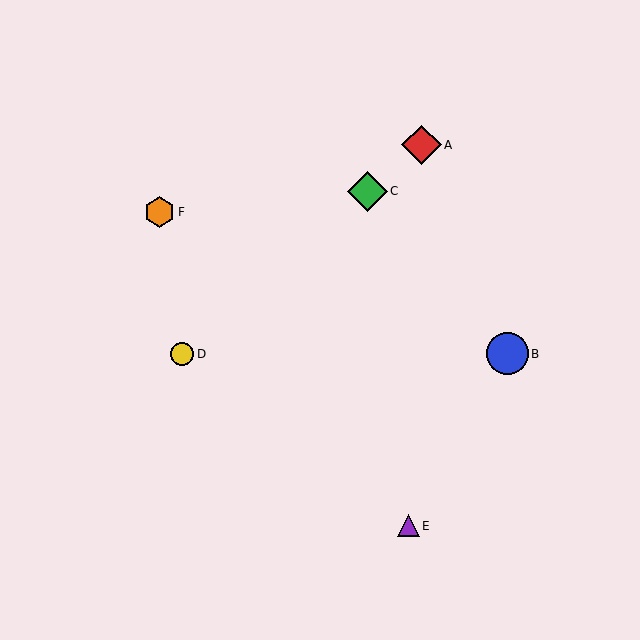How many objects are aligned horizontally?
2 objects (B, D) are aligned horizontally.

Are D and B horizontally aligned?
Yes, both are at y≈354.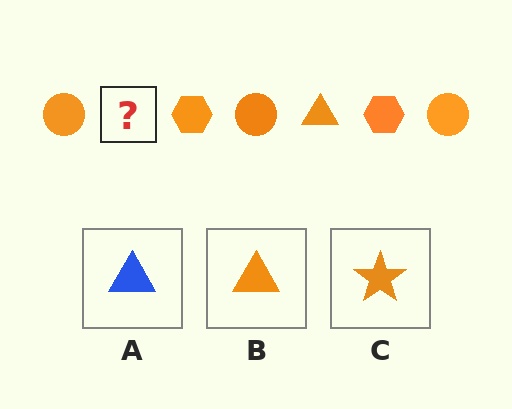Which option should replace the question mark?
Option B.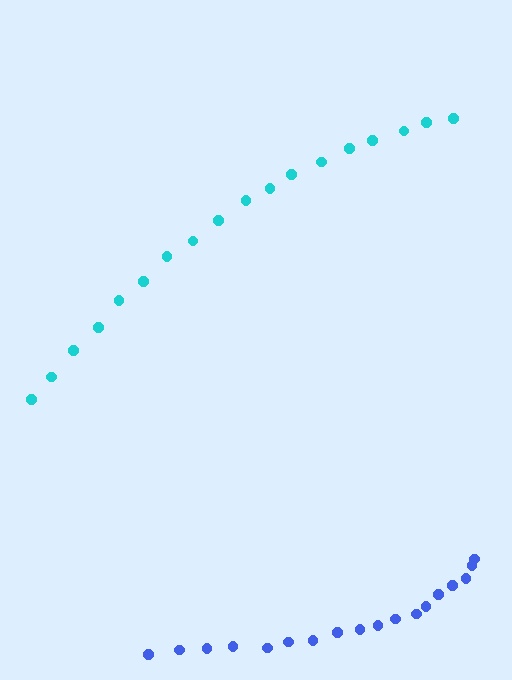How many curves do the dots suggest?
There are 2 distinct paths.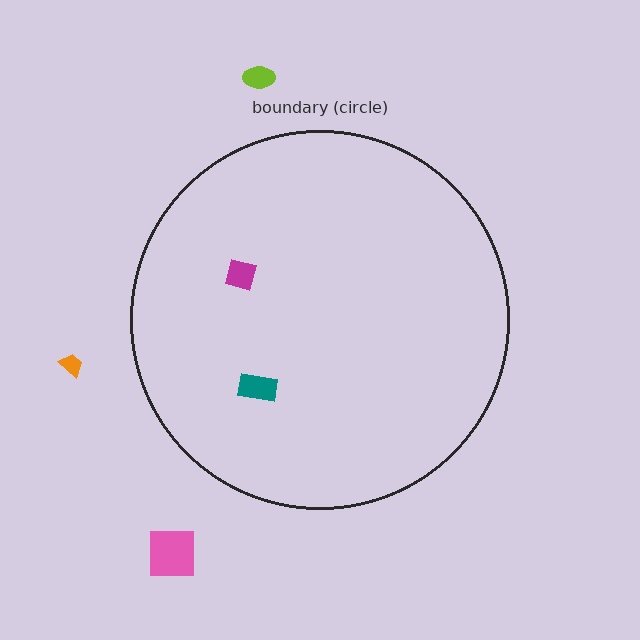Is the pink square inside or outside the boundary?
Outside.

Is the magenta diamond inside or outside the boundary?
Inside.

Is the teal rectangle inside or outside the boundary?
Inside.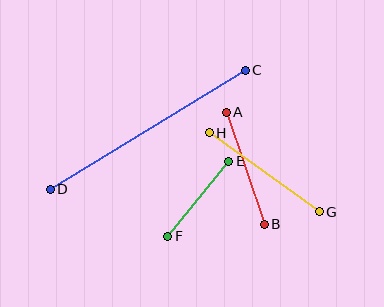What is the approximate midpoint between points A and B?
The midpoint is at approximately (245, 168) pixels.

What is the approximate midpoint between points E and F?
The midpoint is at approximately (198, 199) pixels.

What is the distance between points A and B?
The distance is approximately 118 pixels.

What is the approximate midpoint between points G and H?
The midpoint is at approximately (264, 172) pixels.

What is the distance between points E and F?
The distance is approximately 97 pixels.